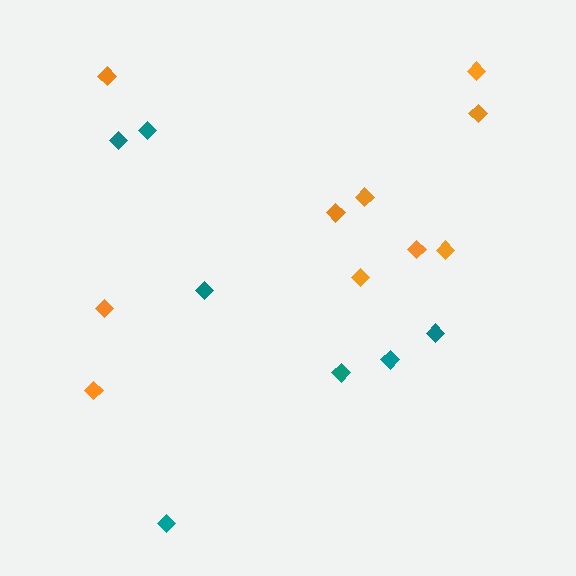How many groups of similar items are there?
There are 2 groups: one group of orange diamonds (10) and one group of teal diamonds (7).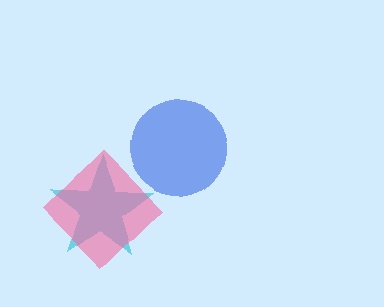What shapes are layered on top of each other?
The layered shapes are: a blue circle, a cyan star, a pink diamond.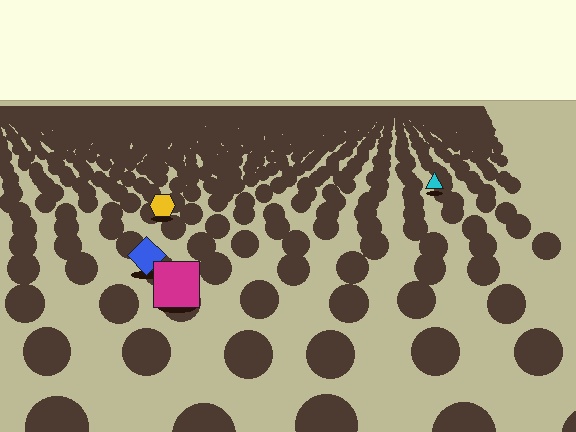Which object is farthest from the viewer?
The cyan triangle is farthest from the viewer. It appears smaller and the ground texture around it is denser.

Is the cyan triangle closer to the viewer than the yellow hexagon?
No. The yellow hexagon is closer — you can tell from the texture gradient: the ground texture is coarser near it.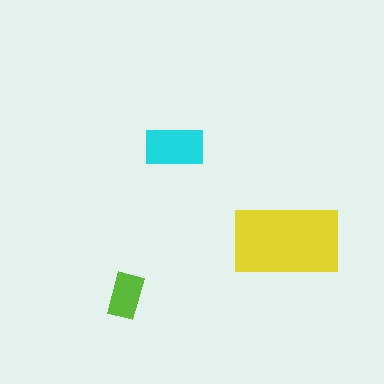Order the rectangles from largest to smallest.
the yellow one, the cyan one, the lime one.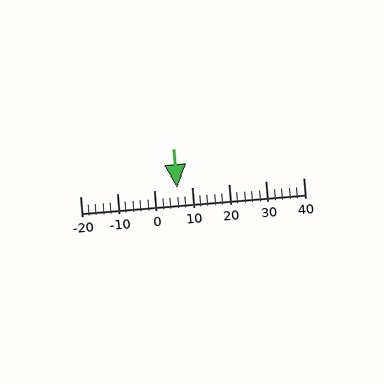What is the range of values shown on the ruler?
The ruler shows values from -20 to 40.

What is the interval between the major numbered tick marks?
The major tick marks are spaced 10 units apart.